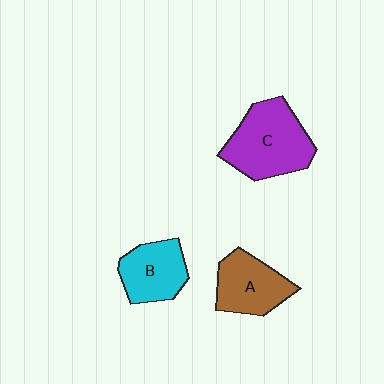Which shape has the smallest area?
Shape B (cyan).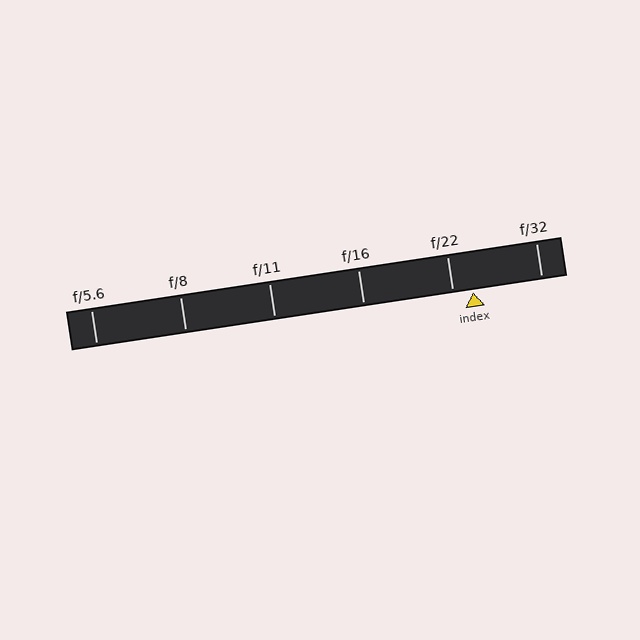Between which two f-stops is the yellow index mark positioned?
The index mark is between f/22 and f/32.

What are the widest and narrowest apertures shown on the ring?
The widest aperture shown is f/5.6 and the narrowest is f/32.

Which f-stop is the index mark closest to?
The index mark is closest to f/22.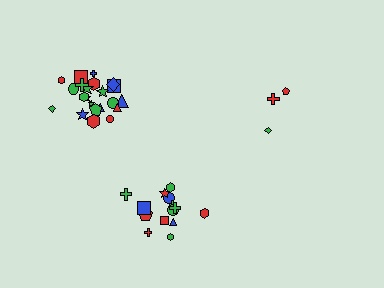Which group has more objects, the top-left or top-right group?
The top-left group.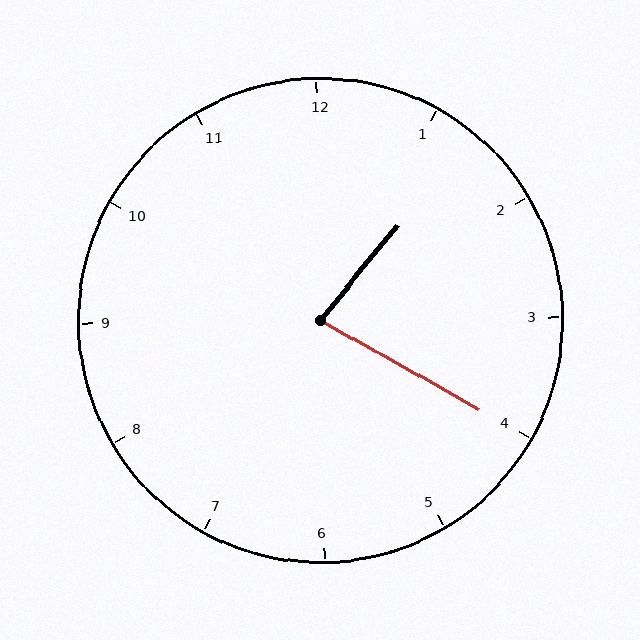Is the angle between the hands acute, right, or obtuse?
It is acute.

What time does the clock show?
1:20.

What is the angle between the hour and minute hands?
Approximately 80 degrees.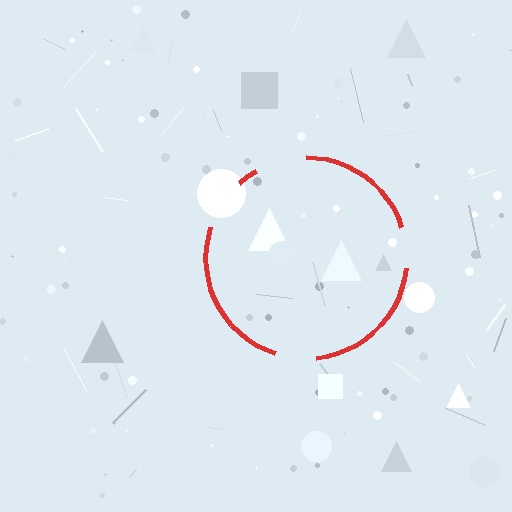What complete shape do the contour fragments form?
The contour fragments form a circle.